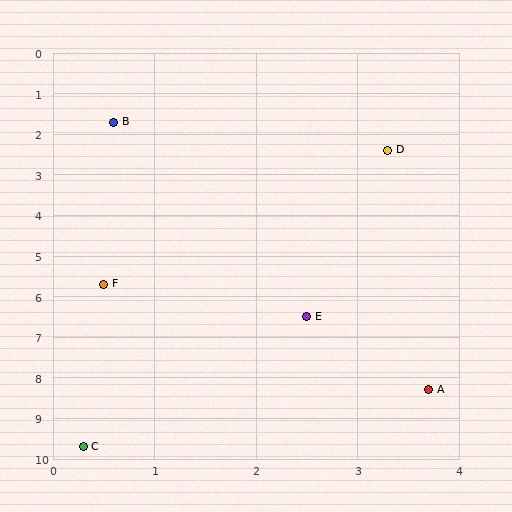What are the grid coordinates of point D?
Point D is at approximately (3.3, 2.4).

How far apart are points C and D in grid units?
Points C and D are about 7.9 grid units apart.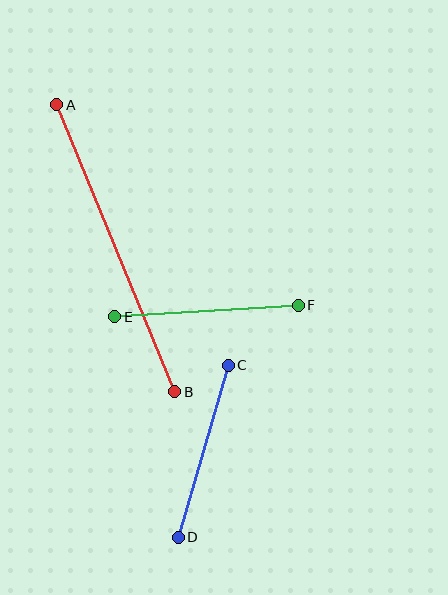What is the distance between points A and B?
The distance is approximately 310 pixels.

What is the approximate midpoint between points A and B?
The midpoint is at approximately (116, 248) pixels.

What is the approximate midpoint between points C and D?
The midpoint is at approximately (203, 451) pixels.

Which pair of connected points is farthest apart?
Points A and B are farthest apart.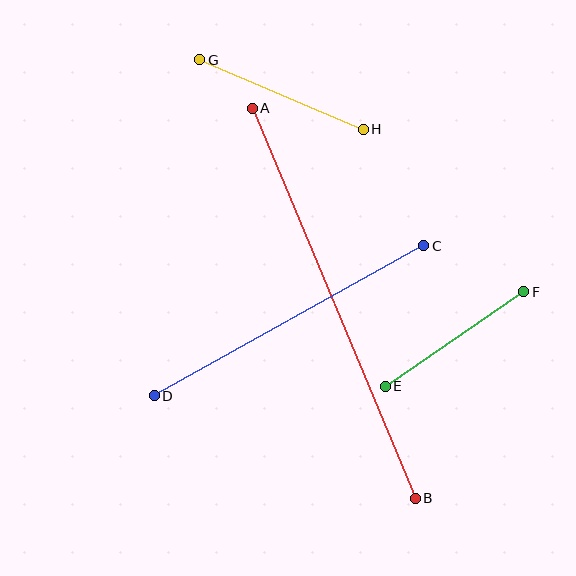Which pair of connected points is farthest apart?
Points A and B are farthest apart.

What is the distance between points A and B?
The distance is approximately 423 pixels.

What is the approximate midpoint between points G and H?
The midpoint is at approximately (282, 95) pixels.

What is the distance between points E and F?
The distance is approximately 168 pixels.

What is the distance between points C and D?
The distance is approximately 308 pixels.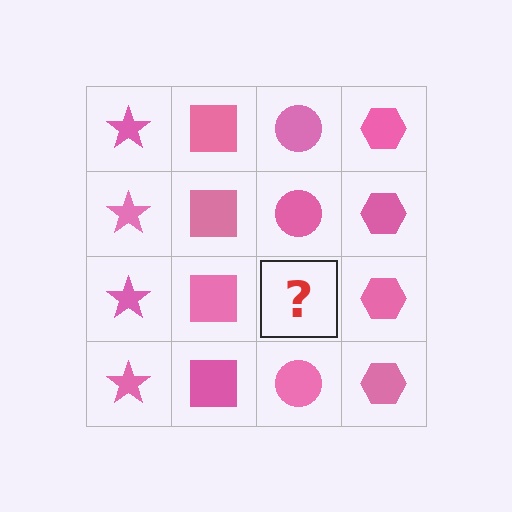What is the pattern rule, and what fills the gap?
The rule is that each column has a consistent shape. The gap should be filled with a pink circle.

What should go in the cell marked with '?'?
The missing cell should contain a pink circle.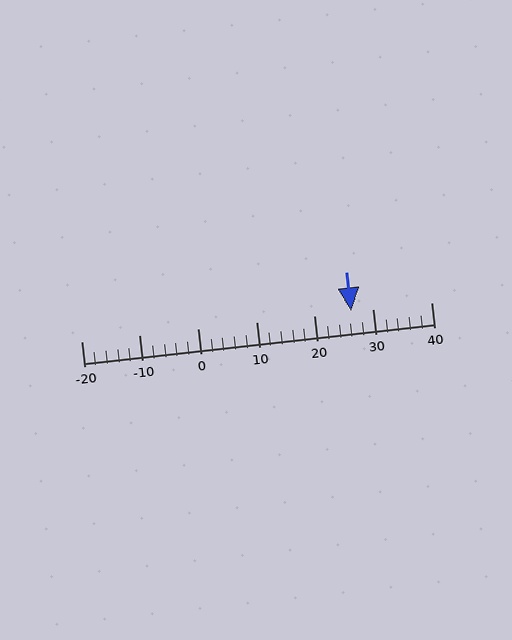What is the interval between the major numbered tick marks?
The major tick marks are spaced 10 units apart.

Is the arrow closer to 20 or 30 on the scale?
The arrow is closer to 30.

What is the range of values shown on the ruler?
The ruler shows values from -20 to 40.